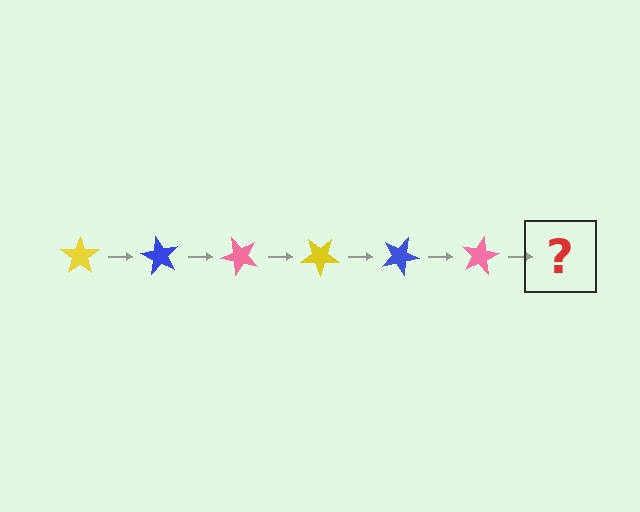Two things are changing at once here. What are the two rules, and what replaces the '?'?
The two rules are that it rotates 60 degrees each step and the color cycles through yellow, blue, and pink. The '?' should be a yellow star, rotated 360 degrees from the start.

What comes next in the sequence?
The next element should be a yellow star, rotated 360 degrees from the start.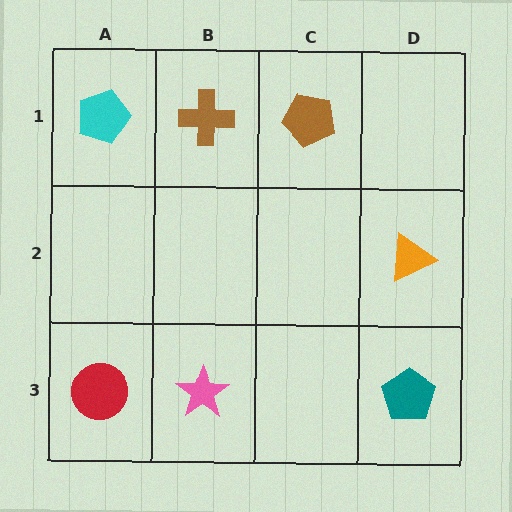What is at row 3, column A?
A red circle.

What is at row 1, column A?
A cyan pentagon.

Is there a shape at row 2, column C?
No, that cell is empty.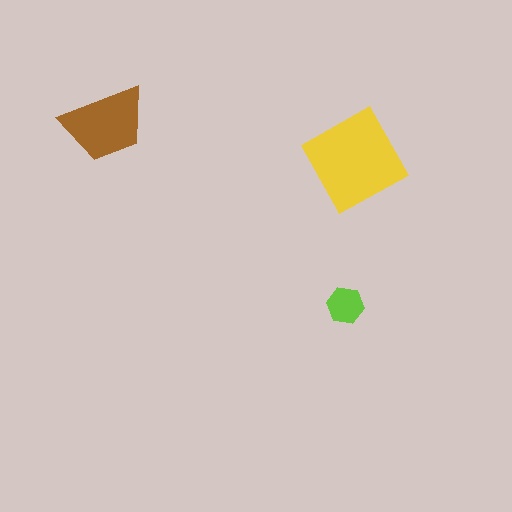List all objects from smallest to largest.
The lime hexagon, the brown trapezoid, the yellow diamond.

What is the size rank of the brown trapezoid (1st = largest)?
2nd.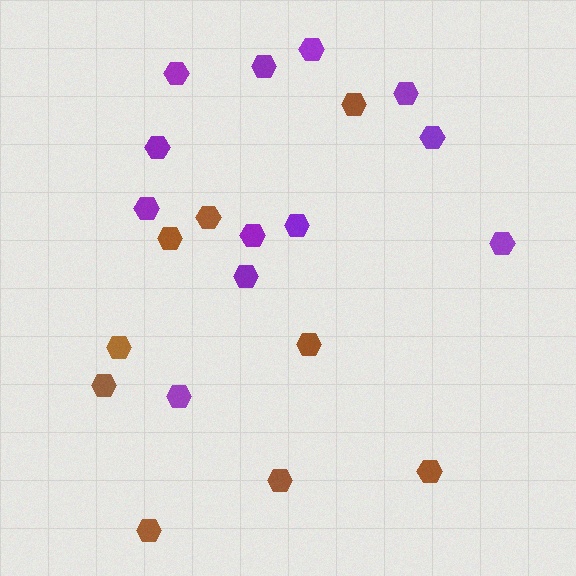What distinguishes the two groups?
There are 2 groups: one group of purple hexagons (12) and one group of brown hexagons (9).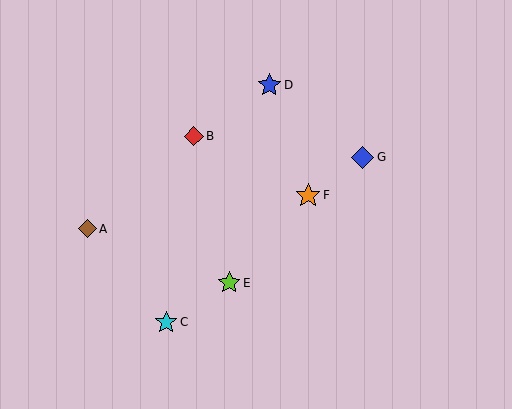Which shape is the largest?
The orange star (labeled F) is the largest.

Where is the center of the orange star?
The center of the orange star is at (308, 196).